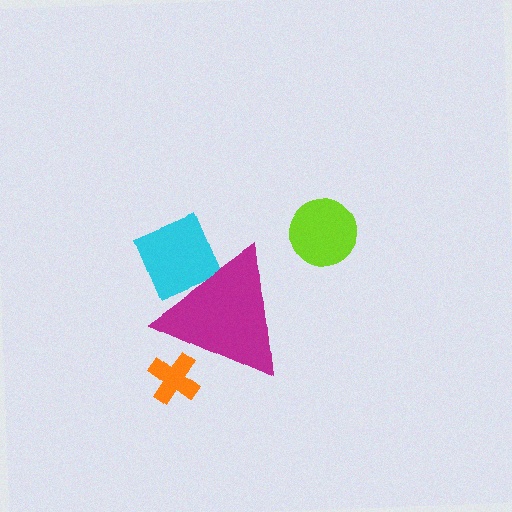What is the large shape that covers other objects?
A magenta triangle.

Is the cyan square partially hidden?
Yes, the cyan square is partially hidden behind the magenta triangle.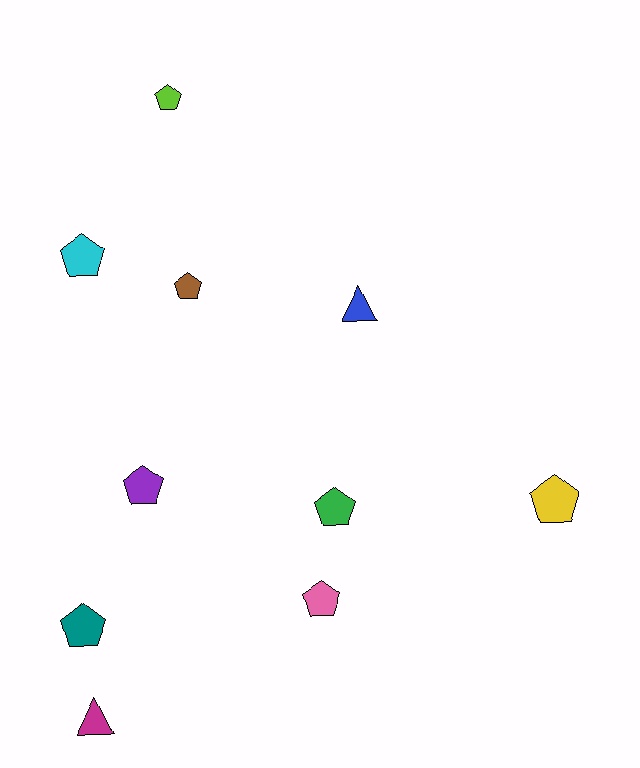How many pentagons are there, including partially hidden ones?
There are 8 pentagons.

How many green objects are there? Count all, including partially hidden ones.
There is 1 green object.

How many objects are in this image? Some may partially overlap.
There are 10 objects.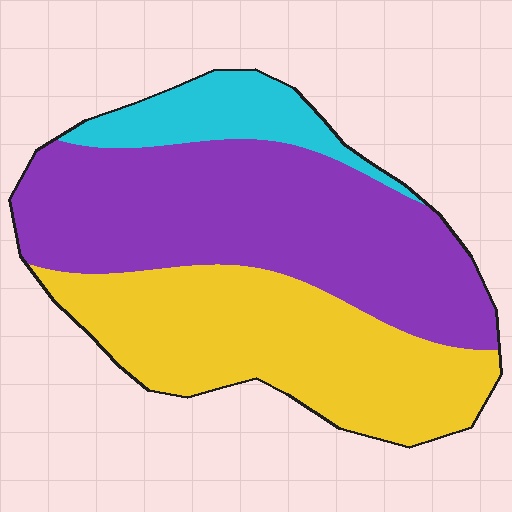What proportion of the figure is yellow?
Yellow covers around 40% of the figure.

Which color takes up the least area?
Cyan, at roughly 10%.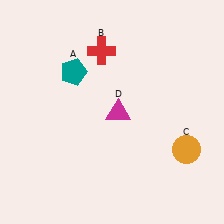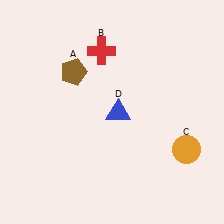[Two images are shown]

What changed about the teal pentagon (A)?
In Image 1, A is teal. In Image 2, it changed to brown.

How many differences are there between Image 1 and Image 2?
There are 2 differences between the two images.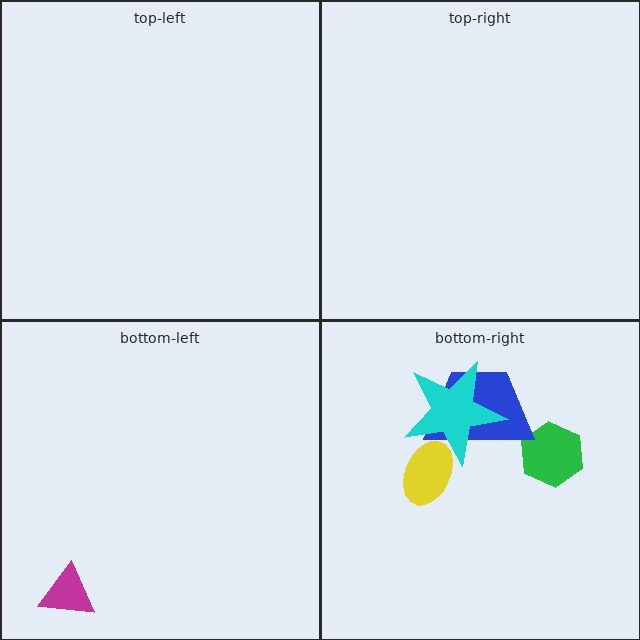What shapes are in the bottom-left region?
The magenta triangle.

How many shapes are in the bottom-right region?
4.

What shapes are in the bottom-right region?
The green hexagon, the blue trapezoid, the yellow ellipse, the cyan star.